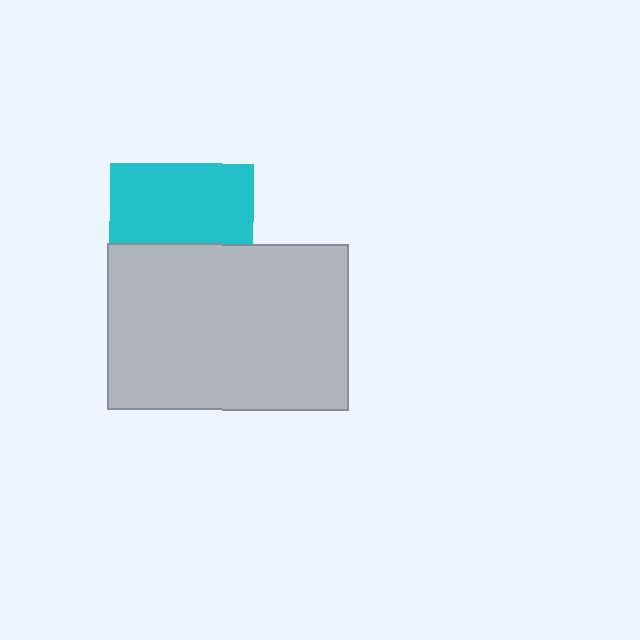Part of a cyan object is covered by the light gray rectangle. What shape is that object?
It is a square.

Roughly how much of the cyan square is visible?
About half of it is visible (roughly 56%).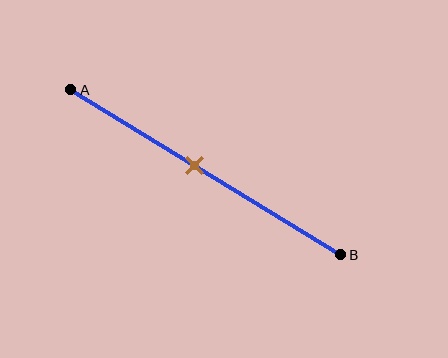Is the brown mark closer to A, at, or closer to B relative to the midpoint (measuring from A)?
The brown mark is closer to point A than the midpoint of segment AB.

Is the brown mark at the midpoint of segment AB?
No, the mark is at about 45% from A, not at the 50% midpoint.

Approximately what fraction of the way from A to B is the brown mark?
The brown mark is approximately 45% of the way from A to B.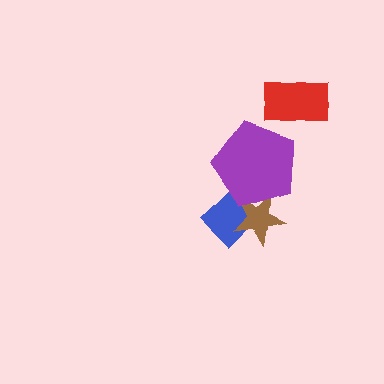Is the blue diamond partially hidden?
Yes, it is partially covered by another shape.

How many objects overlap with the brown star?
2 objects overlap with the brown star.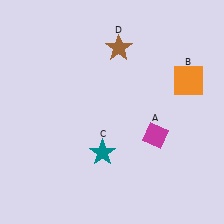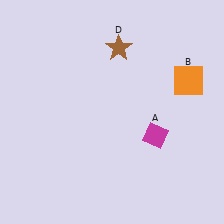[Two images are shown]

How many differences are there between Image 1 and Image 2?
There is 1 difference between the two images.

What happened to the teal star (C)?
The teal star (C) was removed in Image 2. It was in the bottom-left area of Image 1.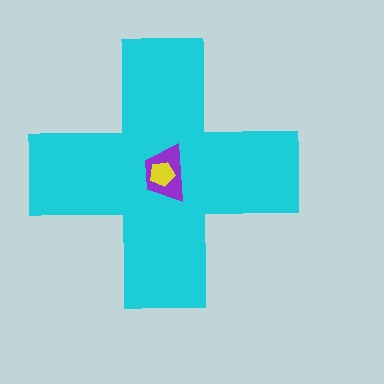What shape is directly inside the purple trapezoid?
The yellow pentagon.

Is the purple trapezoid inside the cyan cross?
Yes.